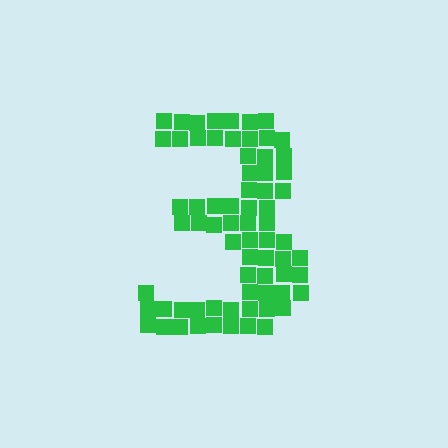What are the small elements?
The small elements are squares.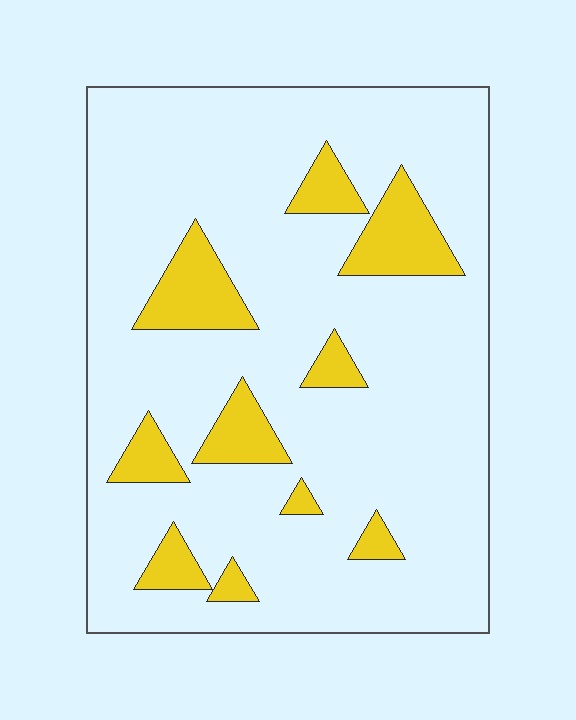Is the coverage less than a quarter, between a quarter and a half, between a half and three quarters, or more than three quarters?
Less than a quarter.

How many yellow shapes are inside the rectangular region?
10.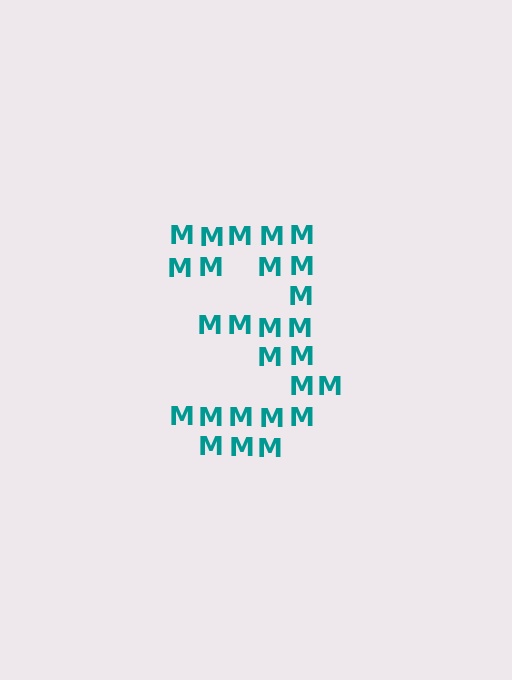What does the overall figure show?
The overall figure shows the digit 3.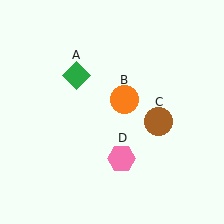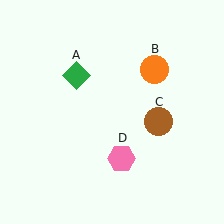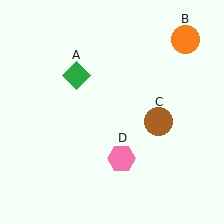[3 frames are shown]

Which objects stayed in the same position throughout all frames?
Green diamond (object A) and brown circle (object C) and pink hexagon (object D) remained stationary.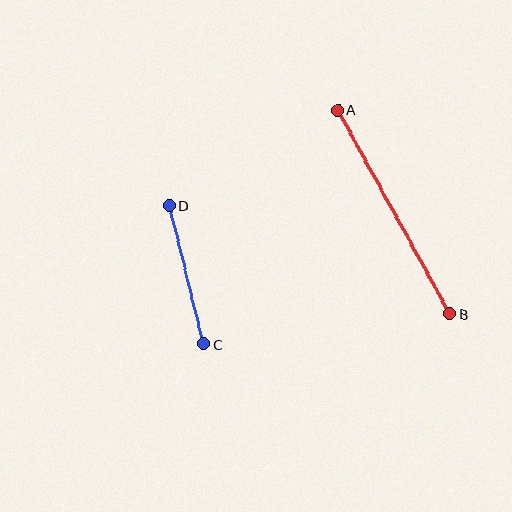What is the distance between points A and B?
The distance is approximately 232 pixels.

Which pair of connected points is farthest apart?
Points A and B are farthest apart.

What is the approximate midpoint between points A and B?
The midpoint is at approximately (394, 212) pixels.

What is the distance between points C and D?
The distance is approximately 143 pixels.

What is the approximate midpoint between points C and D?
The midpoint is at approximately (186, 275) pixels.